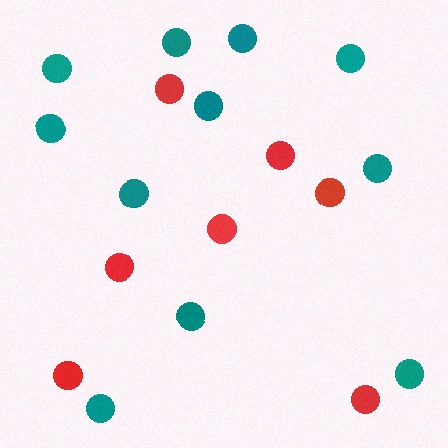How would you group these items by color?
There are 2 groups: one group of teal circles (11) and one group of red circles (7).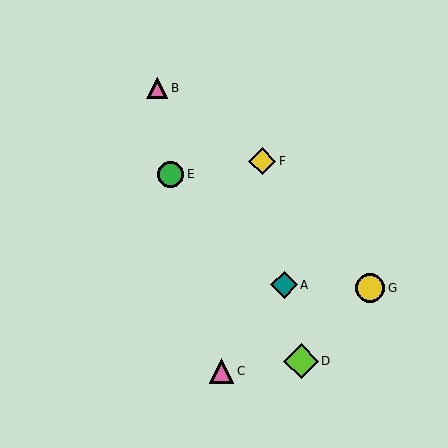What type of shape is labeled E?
Shape E is a green circle.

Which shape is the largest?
The lime diamond (labeled D) is the largest.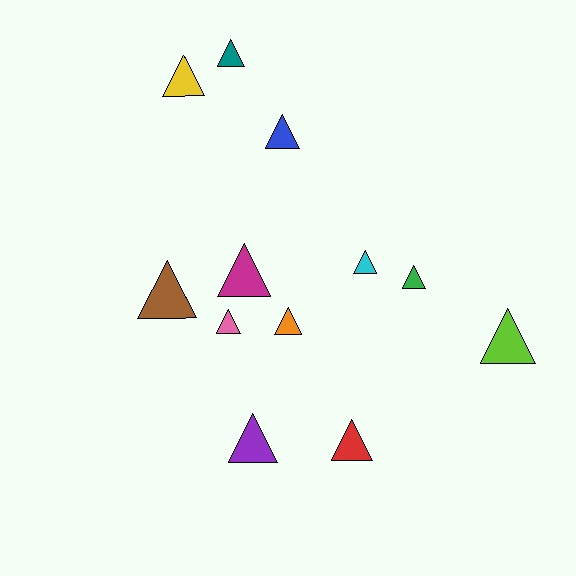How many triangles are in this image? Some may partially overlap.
There are 12 triangles.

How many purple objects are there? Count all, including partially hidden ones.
There is 1 purple object.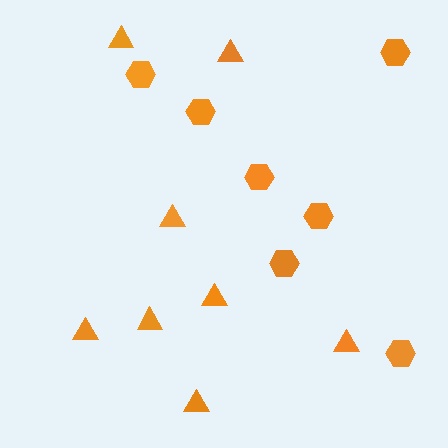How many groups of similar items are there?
There are 2 groups: one group of triangles (8) and one group of hexagons (7).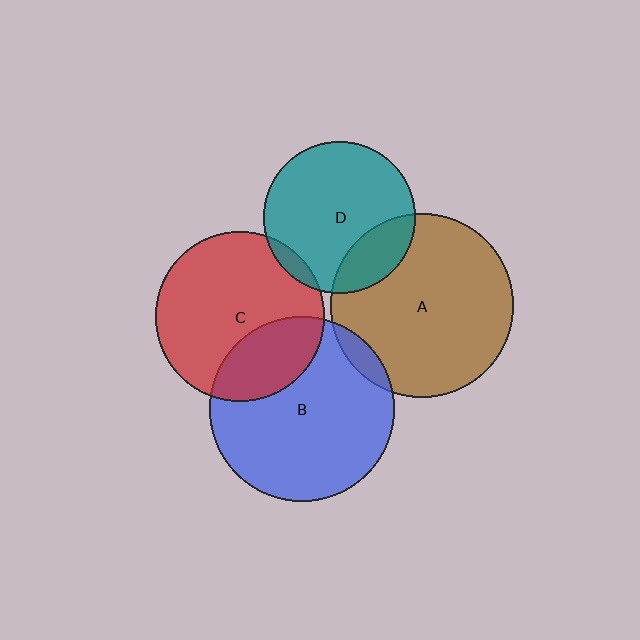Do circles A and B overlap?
Yes.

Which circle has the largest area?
Circle B (blue).